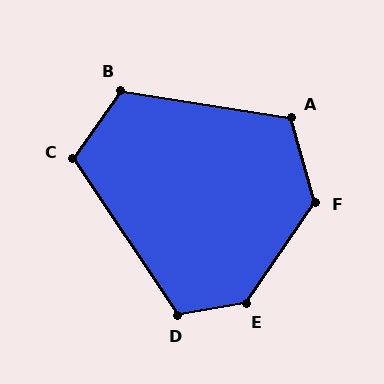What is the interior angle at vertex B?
Approximately 116 degrees (obtuse).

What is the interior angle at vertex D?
Approximately 114 degrees (obtuse).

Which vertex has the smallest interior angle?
C, at approximately 111 degrees.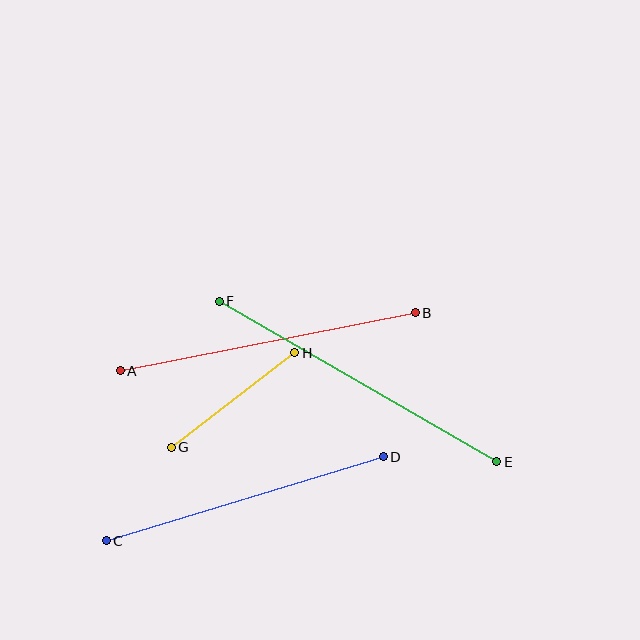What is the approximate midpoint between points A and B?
The midpoint is at approximately (268, 342) pixels.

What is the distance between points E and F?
The distance is approximately 320 pixels.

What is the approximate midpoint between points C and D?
The midpoint is at approximately (245, 499) pixels.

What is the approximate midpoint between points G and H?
The midpoint is at approximately (233, 400) pixels.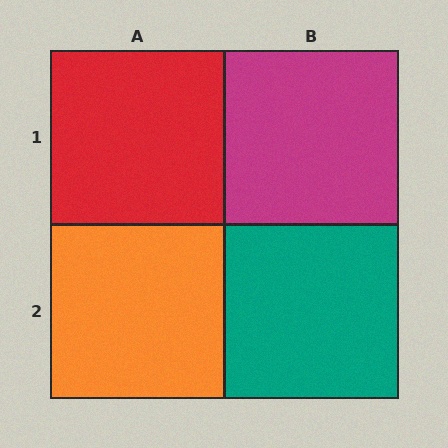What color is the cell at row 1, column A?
Red.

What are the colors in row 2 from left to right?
Orange, teal.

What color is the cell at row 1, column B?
Magenta.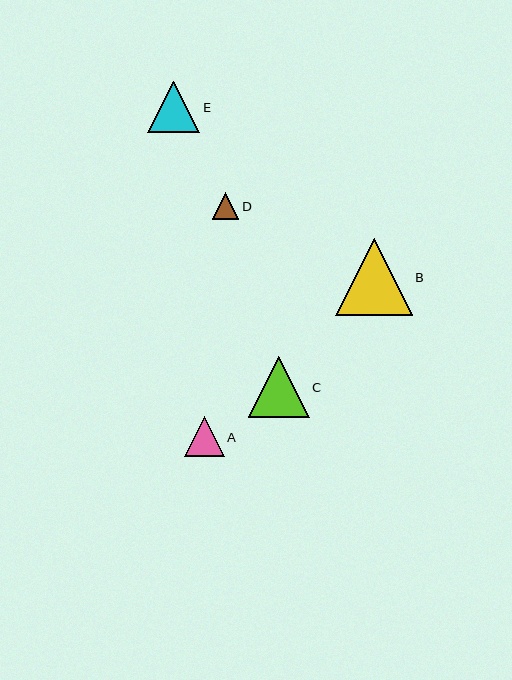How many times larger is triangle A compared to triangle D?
Triangle A is approximately 1.5 times the size of triangle D.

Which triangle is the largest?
Triangle B is the largest with a size of approximately 77 pixels.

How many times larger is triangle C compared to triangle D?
Triangle C is approximately 2.3 times the size of triangle D.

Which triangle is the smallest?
Triangle D is the smallest with a size of approximately 27 pixels.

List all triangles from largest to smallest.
From largest to smallest: B, C, E, A, D.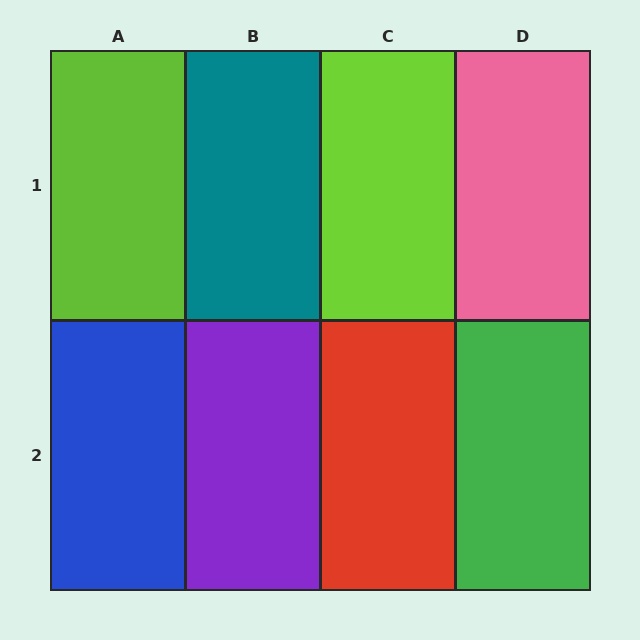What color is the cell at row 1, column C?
Lime.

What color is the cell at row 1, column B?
Teal.